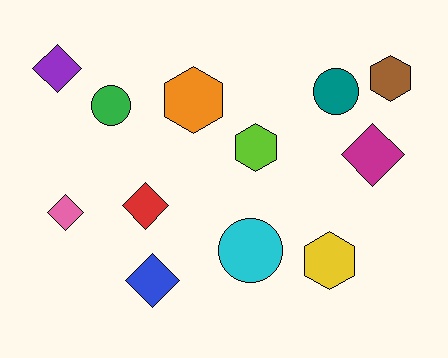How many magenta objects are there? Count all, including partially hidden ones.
There is 1 magenta object.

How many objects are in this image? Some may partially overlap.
There are 12 objects.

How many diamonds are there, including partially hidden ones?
There are 5 diamonds.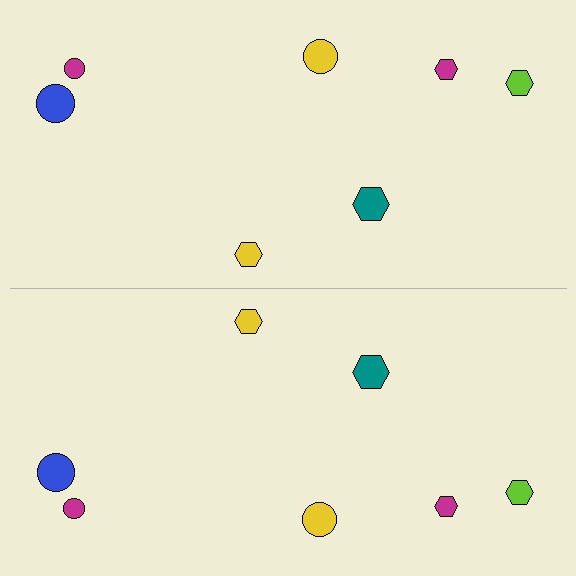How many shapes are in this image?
There are 14 shapes in this image.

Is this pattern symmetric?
Yes, this pattern has bilateral (reflection) symmetry.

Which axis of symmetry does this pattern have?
The pattern has a horizontal axis of symmetry running through the center of the image.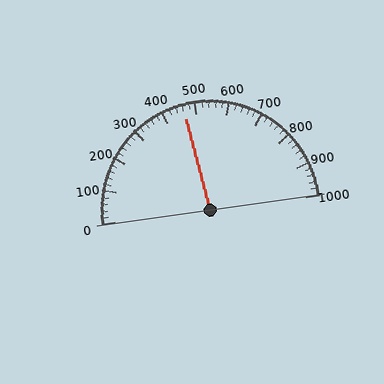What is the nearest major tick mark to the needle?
The nearest major tick mark is 500.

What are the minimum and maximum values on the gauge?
The gauge ranges from 0 to 1000.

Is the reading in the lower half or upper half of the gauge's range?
The reading is in the lower half of the range (0 to 1000).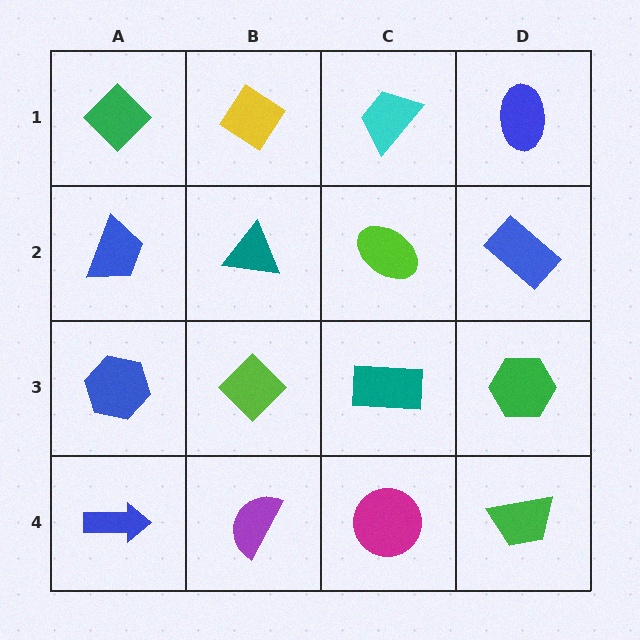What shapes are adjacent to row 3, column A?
A blue trapezoid (row 2, column A), a blue arrow (row 4, column A), a lime diamond (row 3, column B).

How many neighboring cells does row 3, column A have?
3.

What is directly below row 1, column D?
A blue rectangle.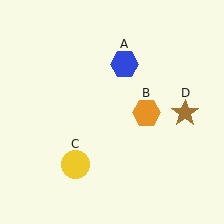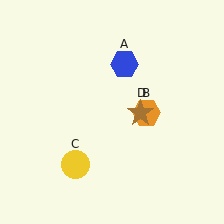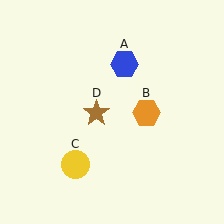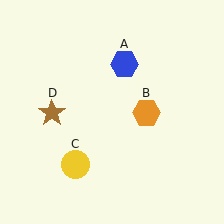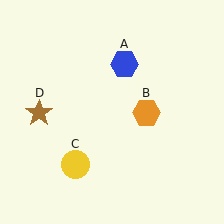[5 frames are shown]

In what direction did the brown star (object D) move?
The brown star (object D) moved left.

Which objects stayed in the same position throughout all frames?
Blue hexagon (object A) and orange hexagon (object B) and yellow circle (object C) remained stationary.